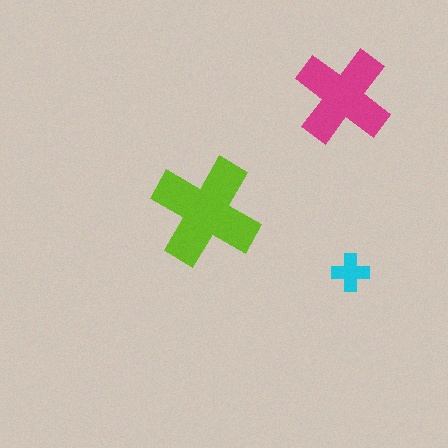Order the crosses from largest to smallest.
the lime one, the magenta one, the cyan one.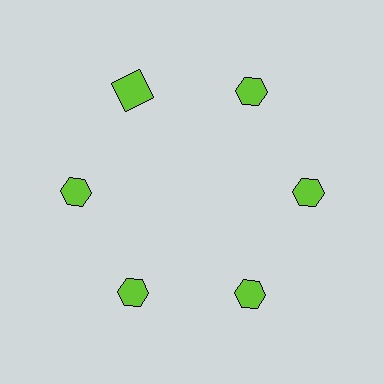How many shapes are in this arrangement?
There are 6 shapes arranged in a ring pattern.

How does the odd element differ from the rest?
It has a different shape: square instead of hexagon.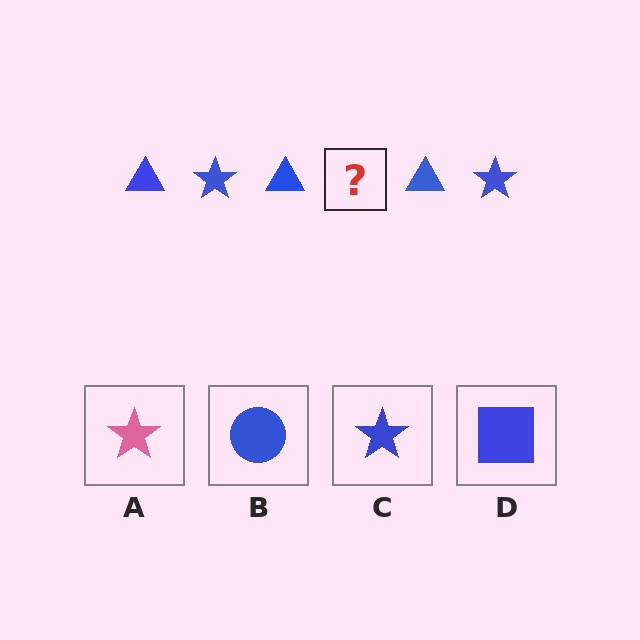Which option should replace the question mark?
Option C.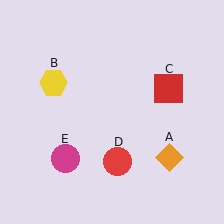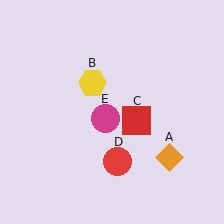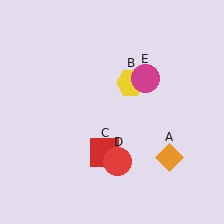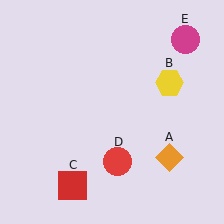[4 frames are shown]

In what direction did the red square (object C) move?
The red square (object C) moved down and to the left.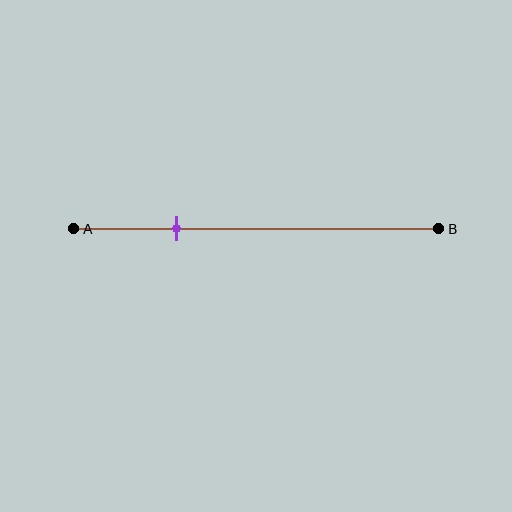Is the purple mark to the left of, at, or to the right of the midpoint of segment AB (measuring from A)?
The purple mark is to the left of the midpoint of segment AB.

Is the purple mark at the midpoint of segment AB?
No, the mark is at about 30% from A, not at the 50% midpoint.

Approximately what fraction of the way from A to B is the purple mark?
The purple mark is approximately 30% of the way from A to B.